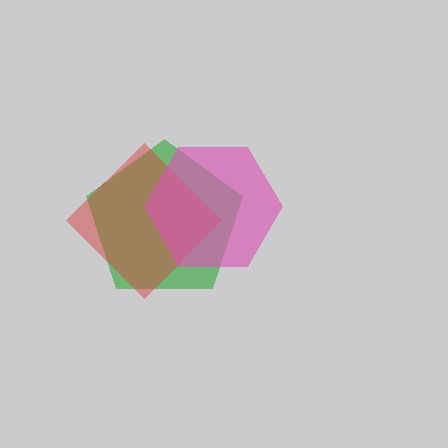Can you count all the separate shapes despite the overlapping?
Yes, there are 3 separate shapes.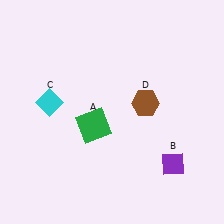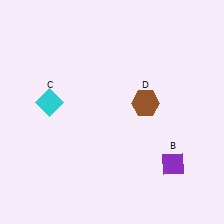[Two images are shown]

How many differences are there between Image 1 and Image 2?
There is 1 difference between the two images.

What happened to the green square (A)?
The green square (A) was removed in Image 2. It was in the bottom-left area of Image 1.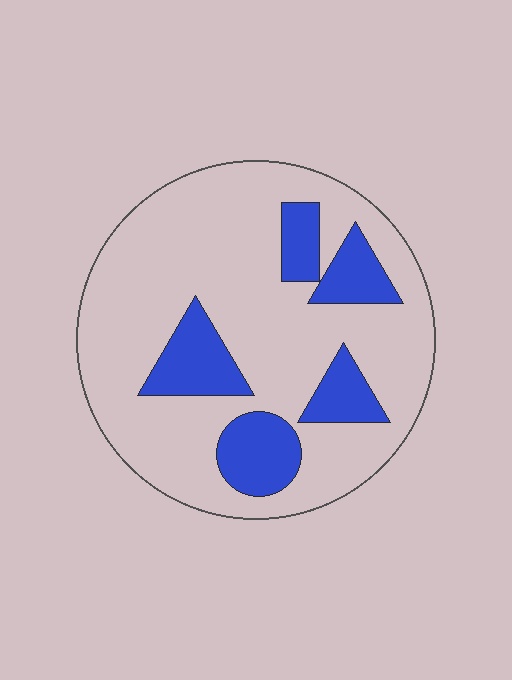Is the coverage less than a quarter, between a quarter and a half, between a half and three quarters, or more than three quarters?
Less than a quarter.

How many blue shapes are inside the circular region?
5.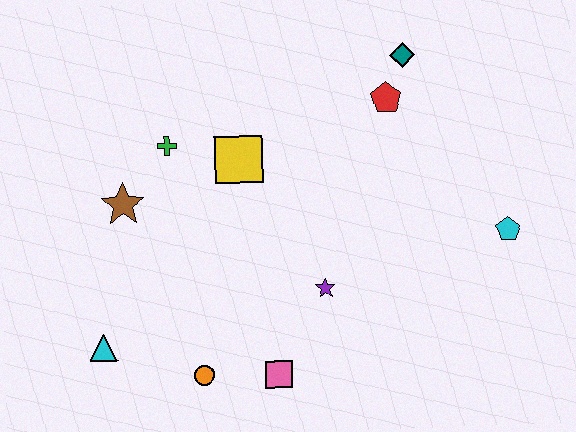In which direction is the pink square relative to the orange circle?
The pink square is to the right of the orange circle.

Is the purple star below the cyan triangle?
No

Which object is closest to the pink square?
The orange circle is closest to the pink square.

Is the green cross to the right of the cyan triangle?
Yes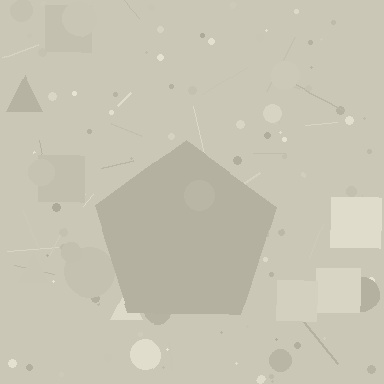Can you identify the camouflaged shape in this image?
The camouflaged shape is a pentagon.